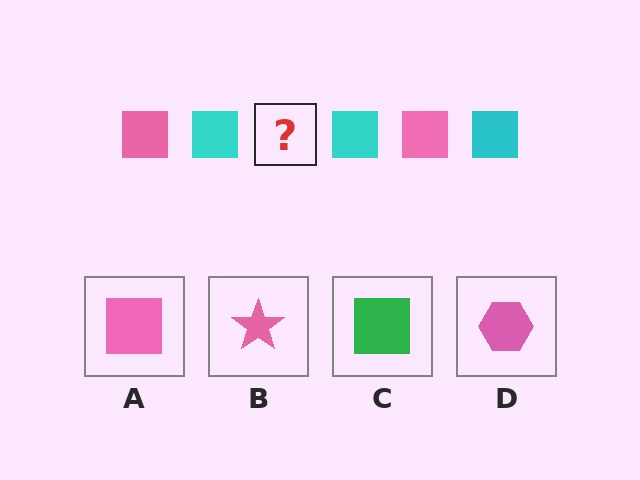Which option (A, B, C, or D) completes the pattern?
A.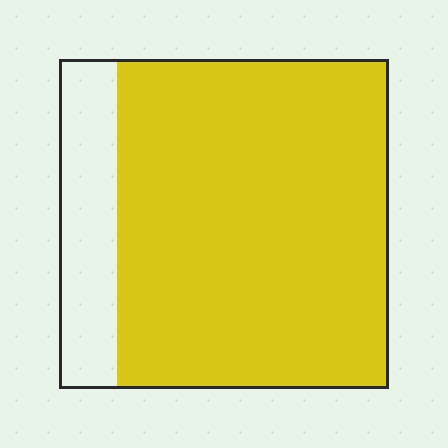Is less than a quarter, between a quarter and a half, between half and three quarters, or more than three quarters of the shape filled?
More than three quarters.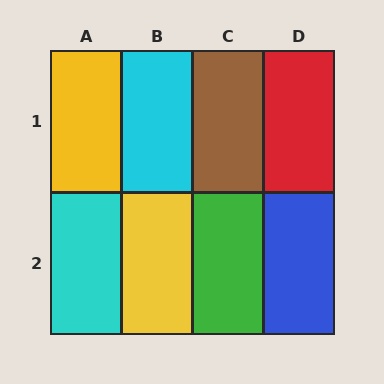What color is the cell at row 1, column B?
Cyan.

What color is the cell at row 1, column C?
Brown.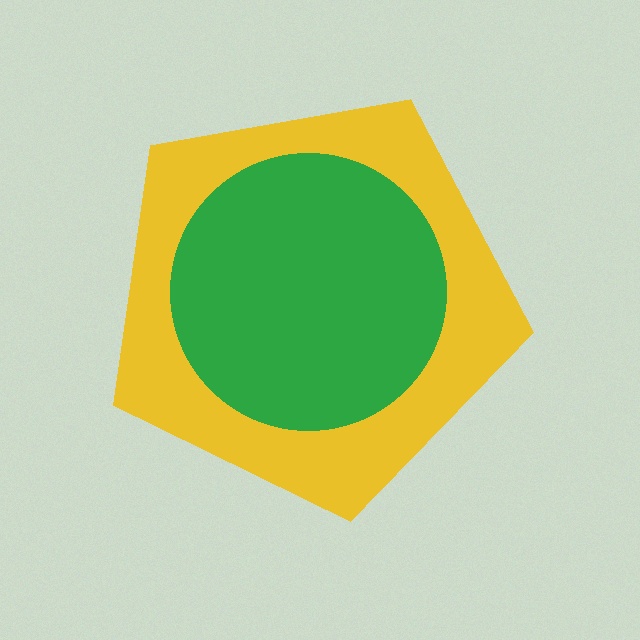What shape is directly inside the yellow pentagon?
The green circle.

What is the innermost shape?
The green circle.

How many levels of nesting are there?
2.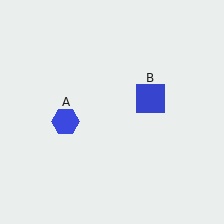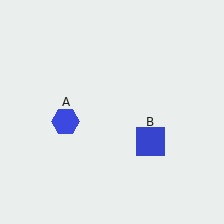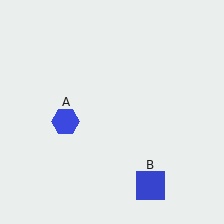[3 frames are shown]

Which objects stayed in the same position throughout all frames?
Blue hexagon (object A) remained stationary.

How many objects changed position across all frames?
1 object changed position: blue square (object B).